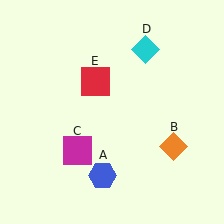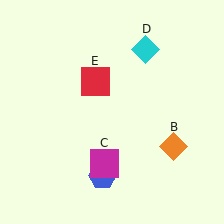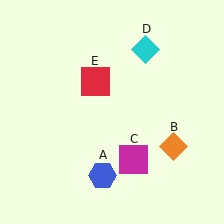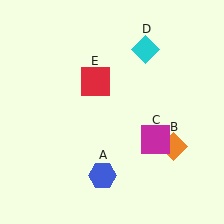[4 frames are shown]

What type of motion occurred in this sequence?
The magenta square (object C) rotated counterclockwise around the center of the scene.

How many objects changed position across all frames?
1 object changed position: magenta square (object C).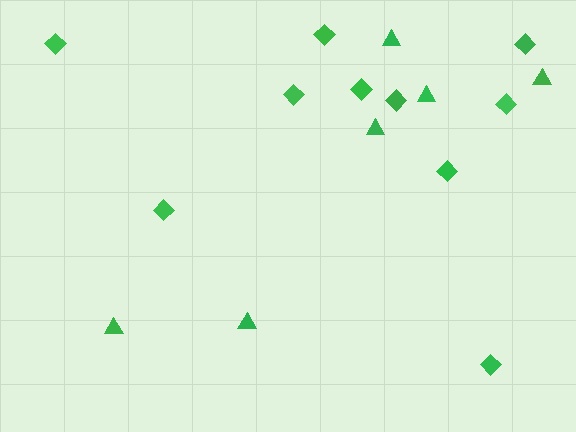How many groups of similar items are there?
There are 2 groups: one group of triangles (6) and one group of diamonds (10).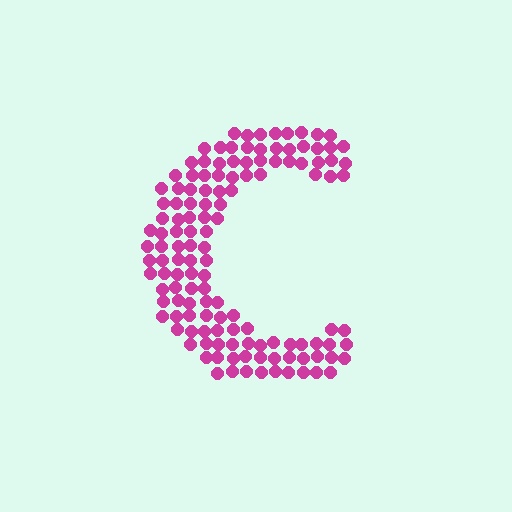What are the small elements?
The small elements are circles.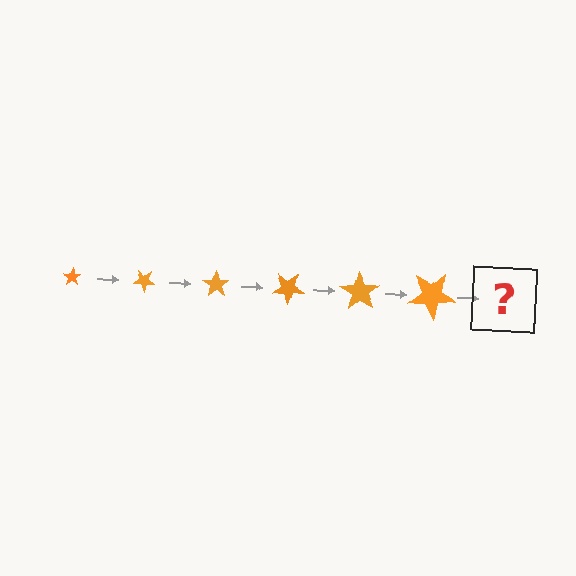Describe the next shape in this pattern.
It should be a star, larger than the previous one and rotated 210 degrees from the start.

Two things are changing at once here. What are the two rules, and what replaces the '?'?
The two rules are that the star grows larger each step and it rotates 35 degrees each step. The '?' should be a star, larger than the previous one and rotated 210 degrees from the start.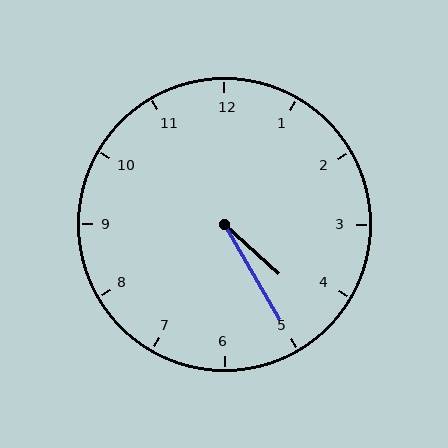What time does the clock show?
4:25.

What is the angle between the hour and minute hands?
Approximately 18 degrees.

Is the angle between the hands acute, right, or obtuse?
It is acute.